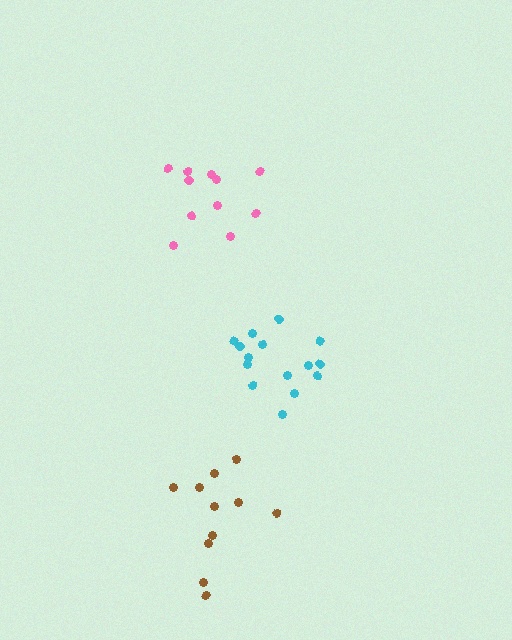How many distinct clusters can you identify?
There are 3 distinct clusters.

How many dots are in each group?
Group 1: 15 dots, Group 2: 11 dots, Group 3: 11 dots (37 total).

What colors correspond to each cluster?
The clusters are colored: cyan, brown, pink.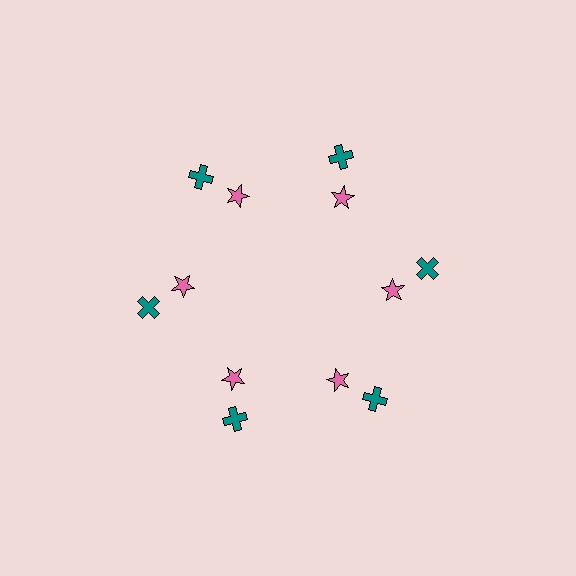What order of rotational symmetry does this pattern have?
This pattern has 6-fold rotational symmetry.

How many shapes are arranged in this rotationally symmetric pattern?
There are 12 shapes, arranged in 6 groups of 2.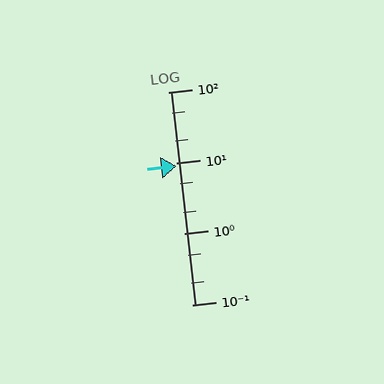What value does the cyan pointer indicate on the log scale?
The pointer indicates approximately 9.1.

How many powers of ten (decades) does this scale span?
The scale spans 3 decades, from 0.1 to 100.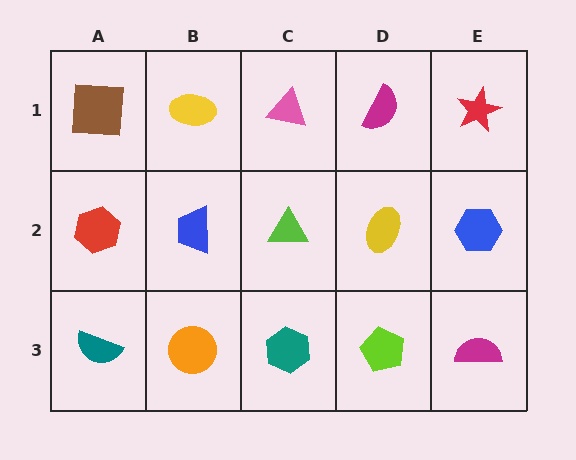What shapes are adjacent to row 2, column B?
A yellow ellipse (row 1, column B), an orange circle (row 3, column B), a red hexagon (row 2, column A), a lime triangle (row 2, column C).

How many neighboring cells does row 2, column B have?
4.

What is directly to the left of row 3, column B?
A teal semicircle.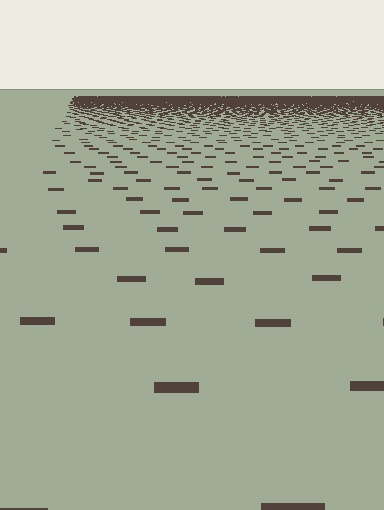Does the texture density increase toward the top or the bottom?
Density increases toward the top.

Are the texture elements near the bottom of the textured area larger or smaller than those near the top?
Larger. Near the bottom, elements are closer to the viewer and appear at a bigger on-screen size.